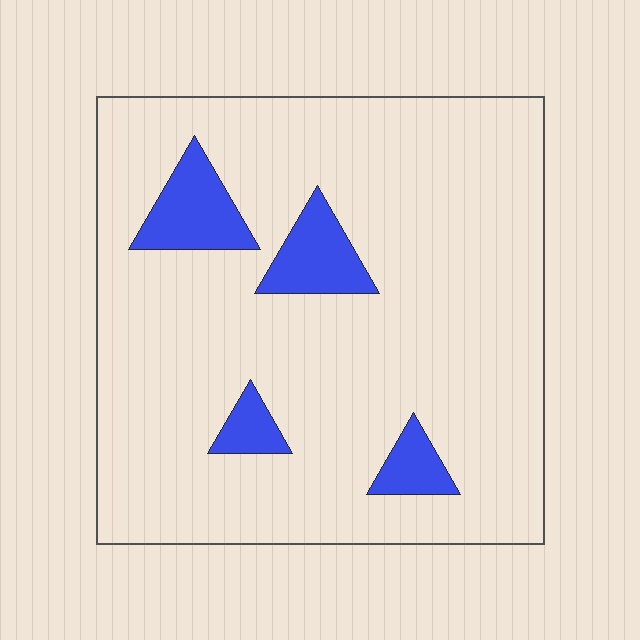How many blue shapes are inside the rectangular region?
4.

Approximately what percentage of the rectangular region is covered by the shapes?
Approximately 10%.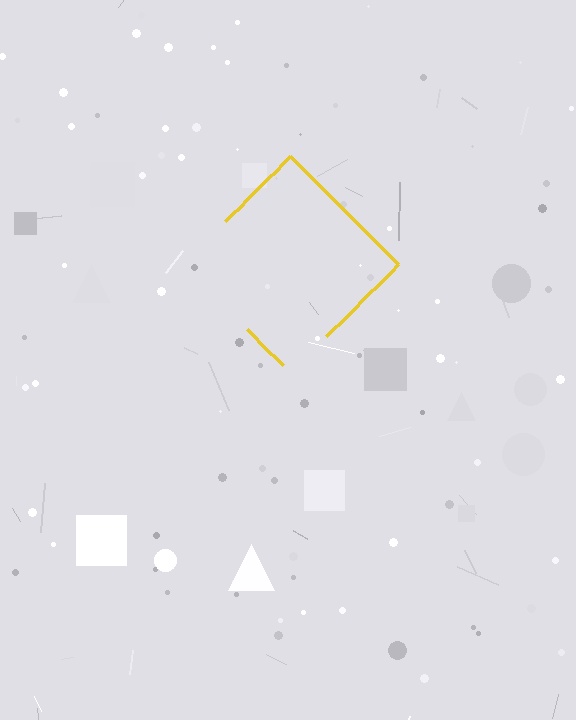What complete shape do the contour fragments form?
The contour fragments form a diamond.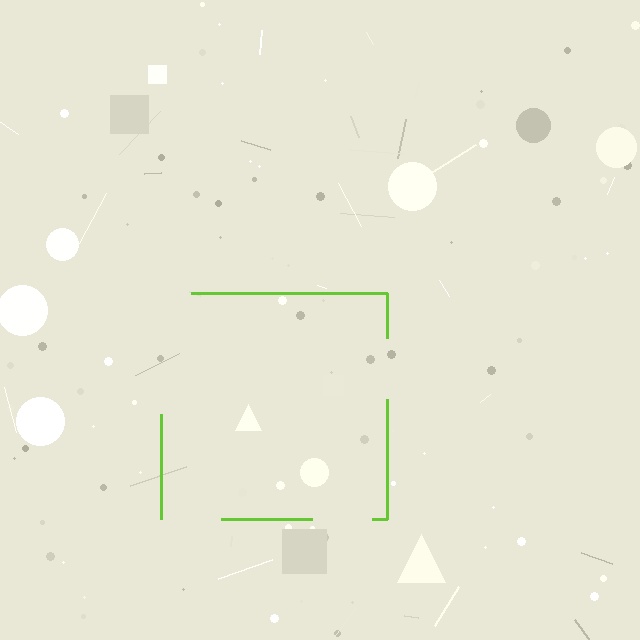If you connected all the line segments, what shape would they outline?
They would outline a square.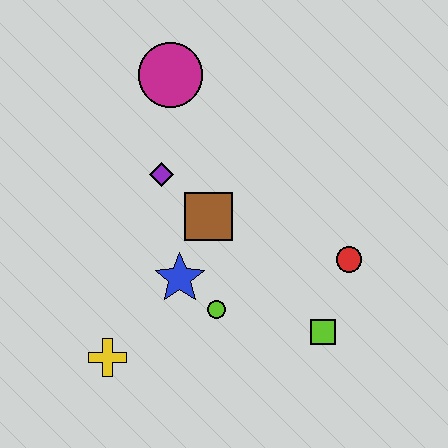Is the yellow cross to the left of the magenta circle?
Yes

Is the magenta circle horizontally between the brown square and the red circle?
No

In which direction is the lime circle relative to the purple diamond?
The lime circle is below the purple diamond.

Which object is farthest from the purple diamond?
The lime square is farthest from the purple diamond.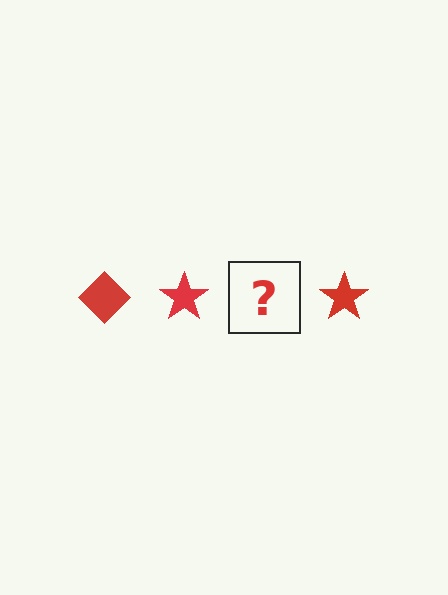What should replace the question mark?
The question mark should be replaced with a red diamond.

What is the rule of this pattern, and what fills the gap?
The rule is that the pattern cycles through diamond, star shapes in red. The gap should be filled with a red diamond.